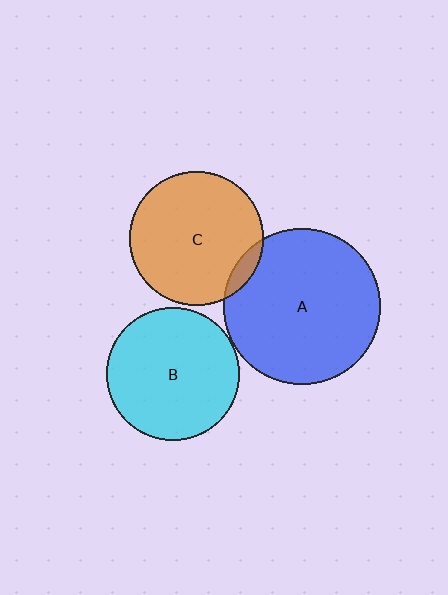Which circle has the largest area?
Circle A (blue).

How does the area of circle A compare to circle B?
Approximately 1.4 times.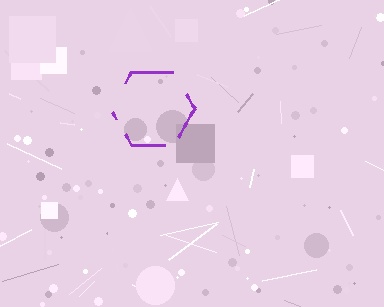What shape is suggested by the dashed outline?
The dashed outline suggests a hexagon.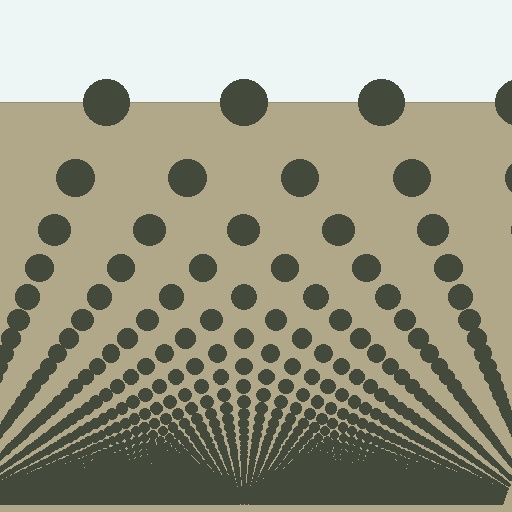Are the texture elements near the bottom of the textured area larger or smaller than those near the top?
Smaller. The gradient is inverted — elements near the bottom are smaller and denser.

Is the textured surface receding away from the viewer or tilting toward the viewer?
The surface appears to tilt toward the viewer. Texture elements get larger and sparser toward the top.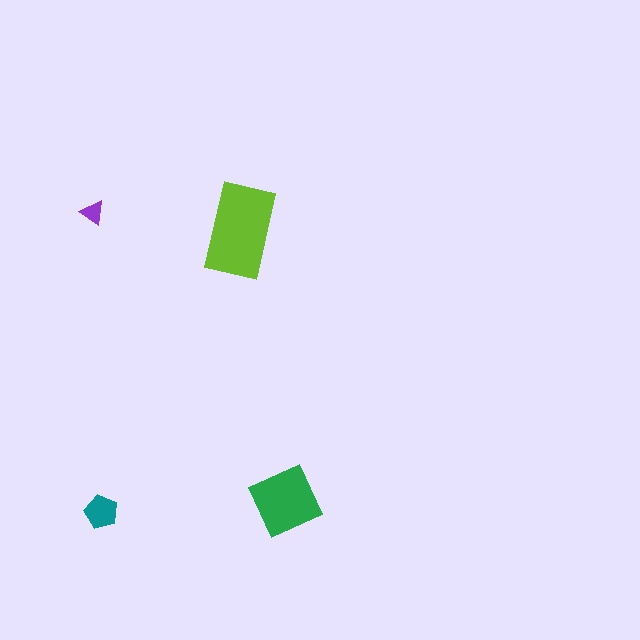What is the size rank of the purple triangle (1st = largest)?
4th.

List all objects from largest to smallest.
The lime rectangle, the green square, the teal pentagon, the purple triangle.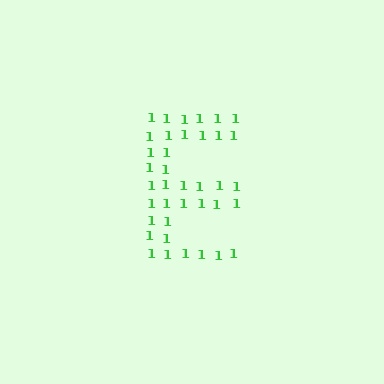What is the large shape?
The large shape is the letter E.